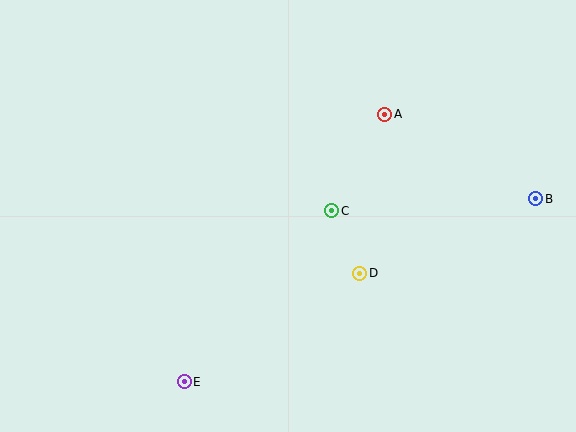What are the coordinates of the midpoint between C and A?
The midpoint between C and A is at (358, 163).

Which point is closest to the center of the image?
Point C at (332, 211) is closest to the center.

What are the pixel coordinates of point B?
Point B is at (536, 199).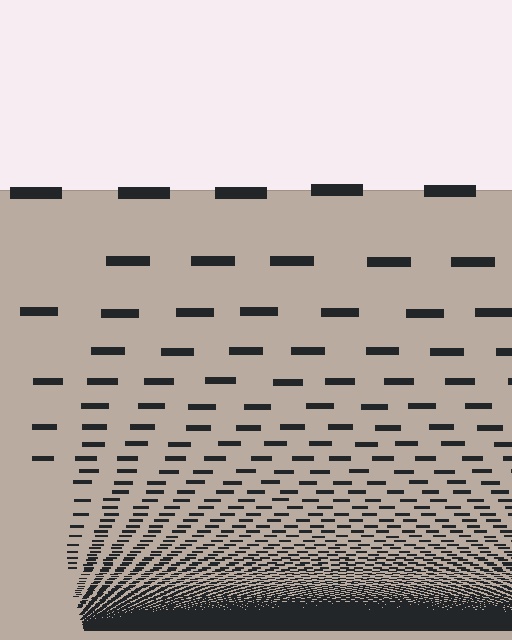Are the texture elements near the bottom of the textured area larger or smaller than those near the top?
Smaller. The gradient is inverted — elements near the bottom are smaller and denser.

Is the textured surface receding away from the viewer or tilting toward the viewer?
The surface appears to tilt toward the viewer. Texture elements get larger and sparser toward the top.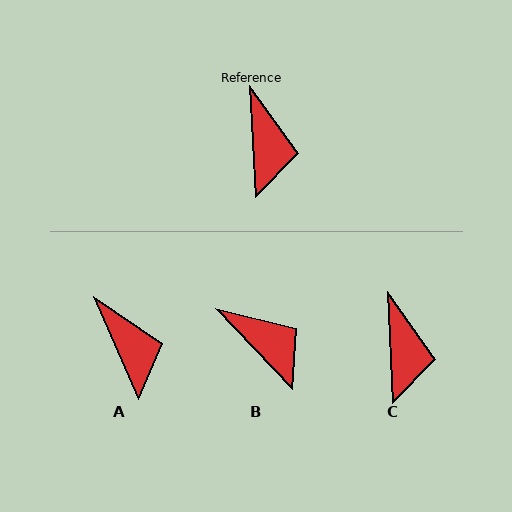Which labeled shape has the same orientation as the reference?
C.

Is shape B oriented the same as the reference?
No, it is off by about 41 degrees.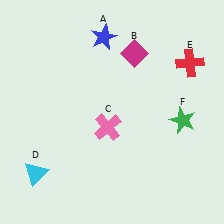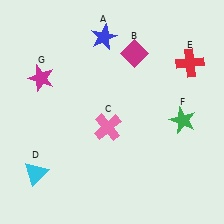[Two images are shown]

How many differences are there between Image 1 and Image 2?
There is 1 difference between the two images.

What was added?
A magenta star (G) was added in Image 2.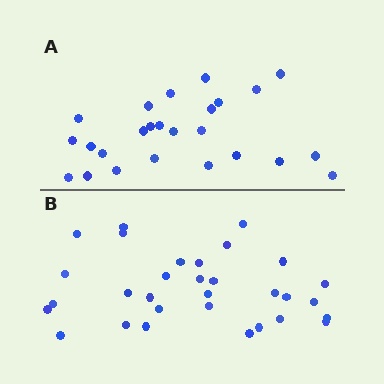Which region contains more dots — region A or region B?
Region B (the bottom region) has more dots.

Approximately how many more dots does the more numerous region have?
Region B has about 6 more dots than region A.